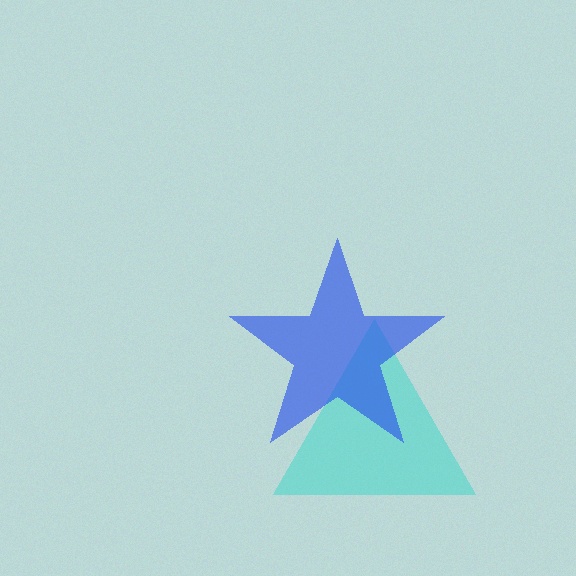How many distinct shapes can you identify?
There are 2 distinct shapes: a cyan triangle, a blue star.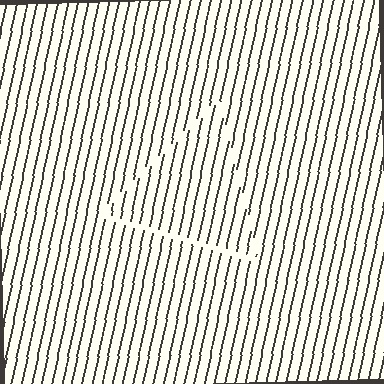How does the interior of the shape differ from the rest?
The interior of the shape contains the same grating, shifted by half a period — the contour is defined by the phase discontinuity where line-ends from the inner and outer gratings abut.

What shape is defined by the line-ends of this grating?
An illusory triangle. The interior of the shape contains the same grating, shifted by half a period — the contour is defined by the phase discontinuity where line-ends from the inner and outer gratings abut.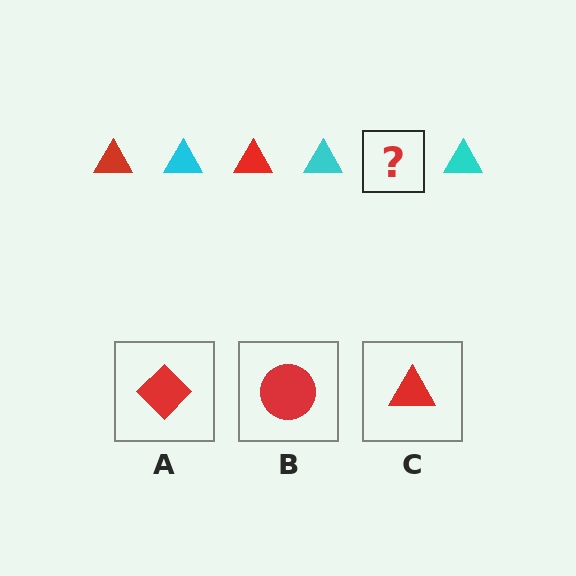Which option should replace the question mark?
Option C.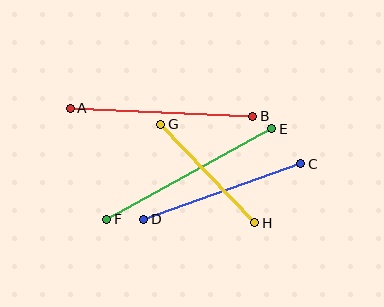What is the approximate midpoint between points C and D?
The midpoint is at approximately (222, 192) pixels.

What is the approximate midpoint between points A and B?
The midpoint is at approximately (162, 112) pixels.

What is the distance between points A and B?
The distance is approximately 183 pixels.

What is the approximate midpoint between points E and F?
The midpoint is at approximately (189, 174) pixels.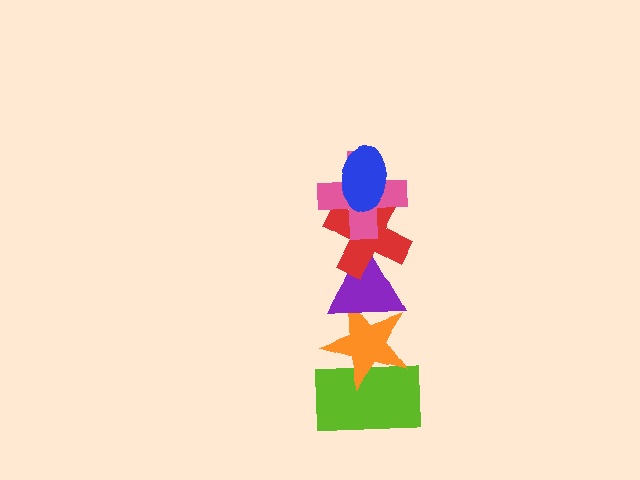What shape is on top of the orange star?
The purple triangle is on top of the orange star.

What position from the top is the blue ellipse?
The blue ellipse is 1st from the top.